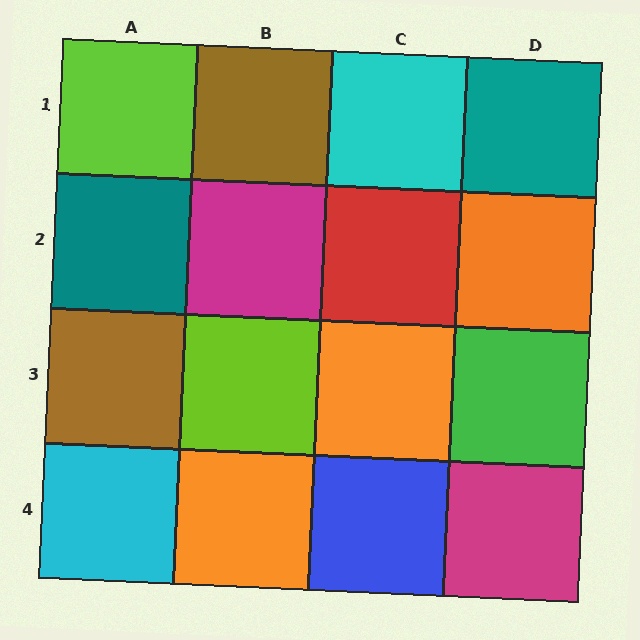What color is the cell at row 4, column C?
Blue.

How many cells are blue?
1 cell is blue.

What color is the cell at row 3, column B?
Lime.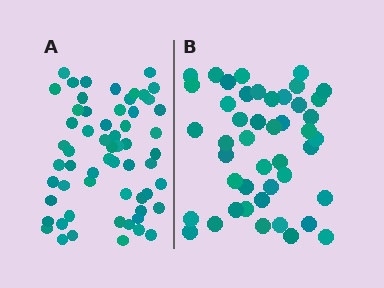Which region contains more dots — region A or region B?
Region A (the left region) has more dots.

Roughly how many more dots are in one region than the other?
Region A has approximately 15 more dots than region B.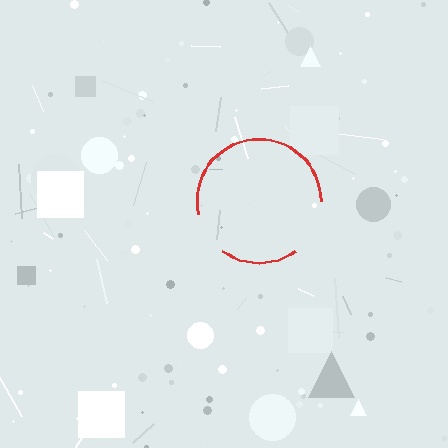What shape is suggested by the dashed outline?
The dashed outline suggests a circle.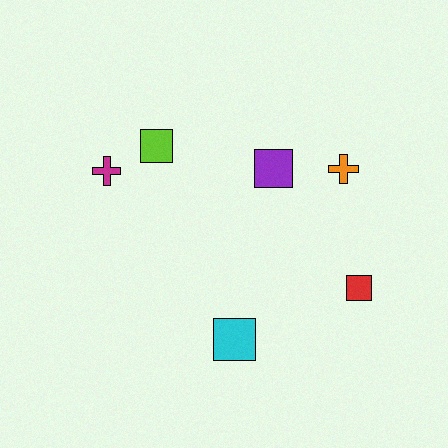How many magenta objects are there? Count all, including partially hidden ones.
There is 1 magenta object.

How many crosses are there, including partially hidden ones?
There are 2 crosses.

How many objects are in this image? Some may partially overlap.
There are 6 objects.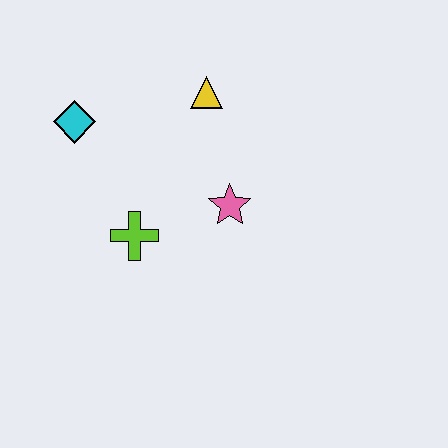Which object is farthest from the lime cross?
The yellow triangle is farthest from the lime cross.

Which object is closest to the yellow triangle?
The pink star is closest to the yellow triangle.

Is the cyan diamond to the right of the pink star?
No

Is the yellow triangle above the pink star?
Yes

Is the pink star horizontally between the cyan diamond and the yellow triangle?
No